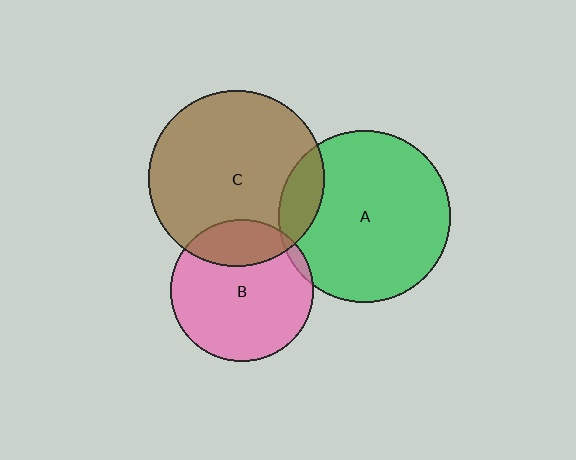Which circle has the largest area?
Circle C (brown).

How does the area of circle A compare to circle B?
Approximately 1.5 times.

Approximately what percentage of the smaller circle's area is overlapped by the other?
Approximately 15%.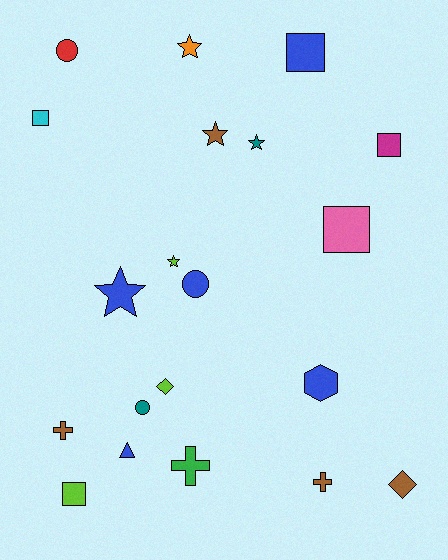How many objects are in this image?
There are 20 objects.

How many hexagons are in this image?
There is 1 hexagon.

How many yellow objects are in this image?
There are no yellow objects.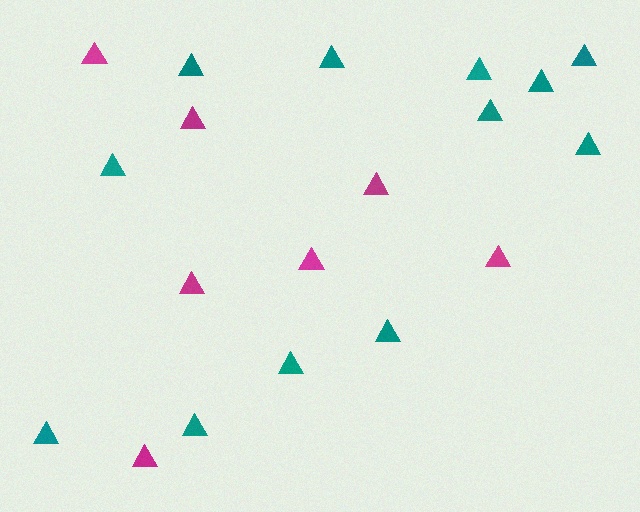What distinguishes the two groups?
There are 2 groups: one group of teal triangles (12) and one group of magenta triangles (7).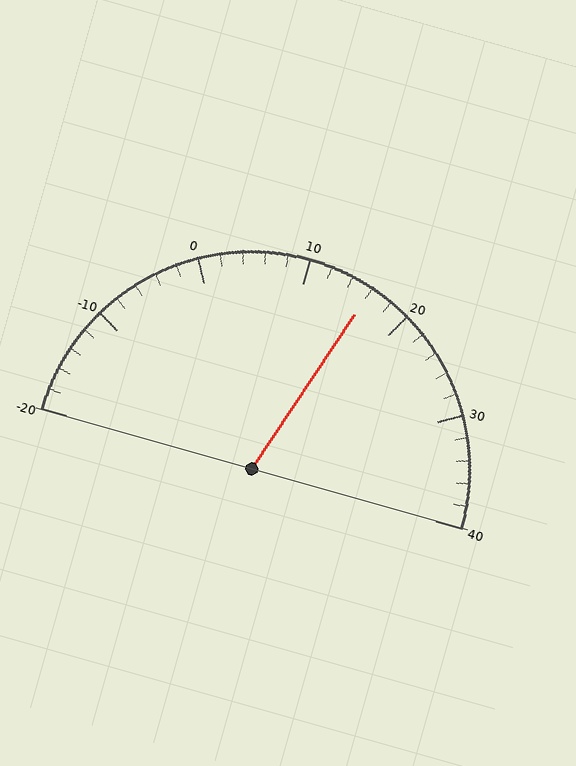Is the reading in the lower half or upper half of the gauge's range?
The reading is in the upper half of the range (-20 to 40).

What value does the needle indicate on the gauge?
The needle indicates approximately 16.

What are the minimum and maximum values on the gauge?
The gauge ranges from -20 to 40.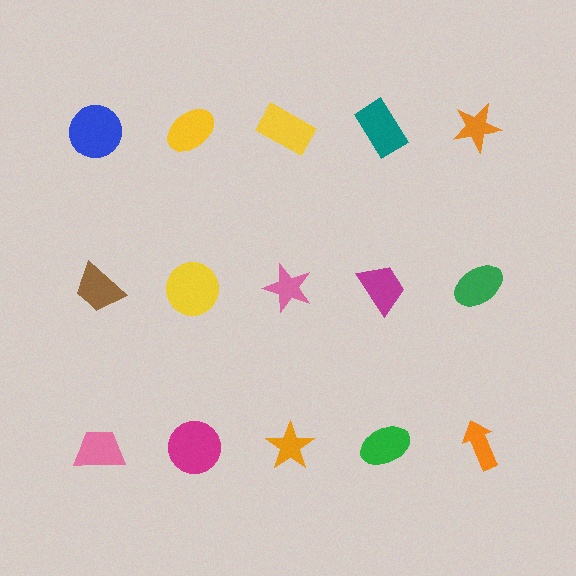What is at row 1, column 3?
A yellow rectangle.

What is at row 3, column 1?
A pink trapezoid.